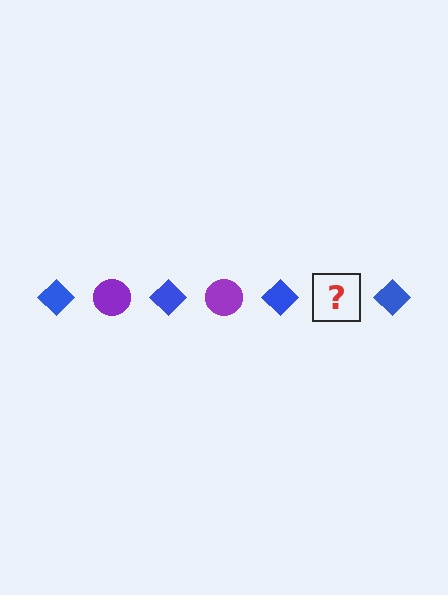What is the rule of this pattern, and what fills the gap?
The rule is that the pattern alternates between blue diamond and purple circle. The gap should be filled with a purple circle.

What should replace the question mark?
The question mark should be replaced with a purple circle.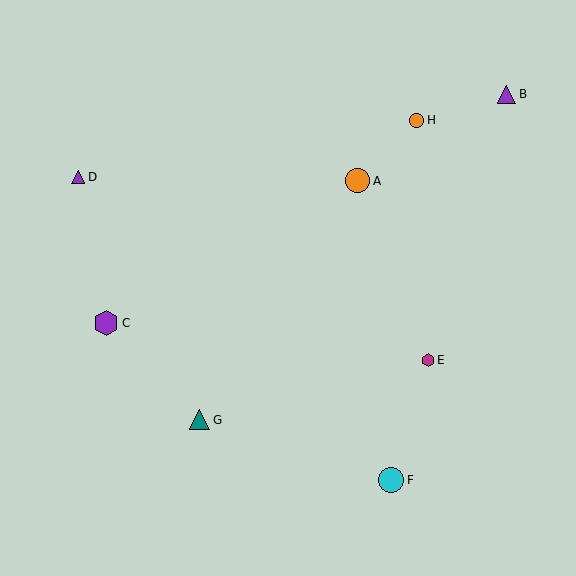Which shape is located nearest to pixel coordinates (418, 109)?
The orange circle (labeled H) at (417, 120) is nearest to that location.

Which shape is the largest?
The purple hexagon (labeled C) is the largest.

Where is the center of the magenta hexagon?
The center of the magenta hexagon is at (428, 360).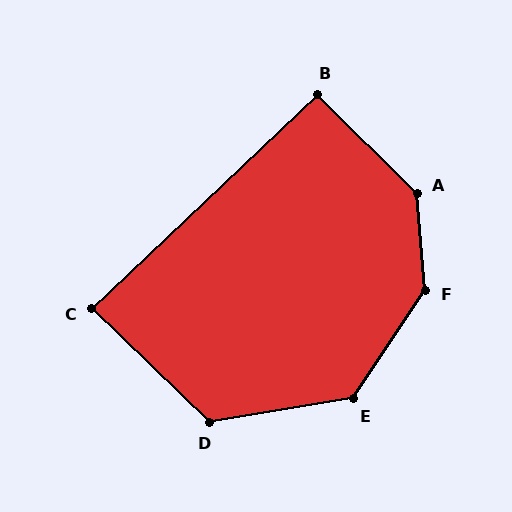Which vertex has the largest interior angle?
F, at approximately 142 degrees.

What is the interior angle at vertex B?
Approximately 92 degrees (approximately right).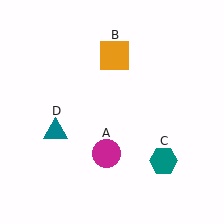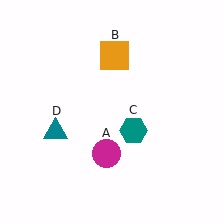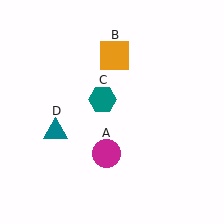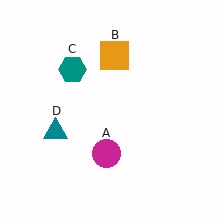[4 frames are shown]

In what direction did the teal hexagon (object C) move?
The teal hexagon (object C) moved up and to the left.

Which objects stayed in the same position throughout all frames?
Magenta circle (object A) and orange square (object B) and teal triangle (object D) remained stationary.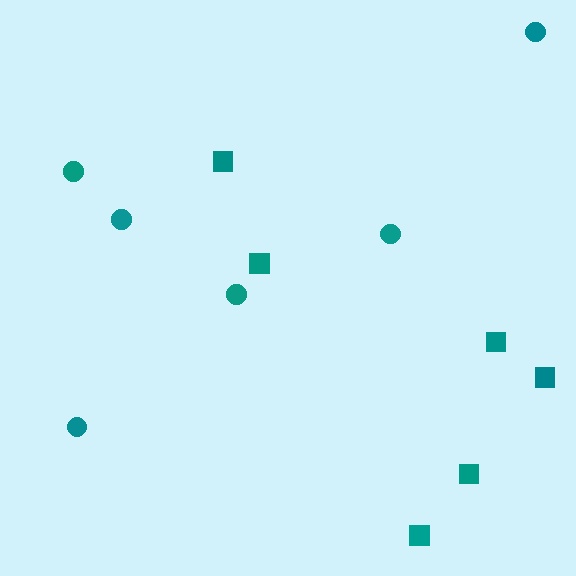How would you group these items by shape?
There are 2 groups: one group of squares (6) and one group of circles (6).